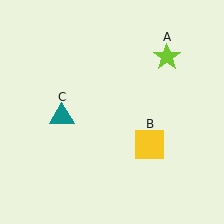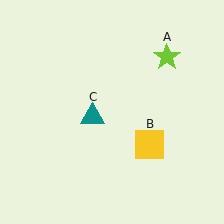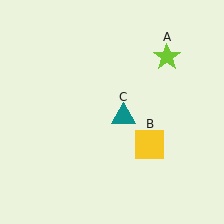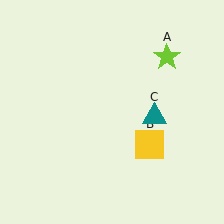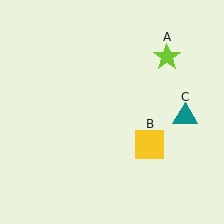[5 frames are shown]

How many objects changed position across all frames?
1 object changed position: teal triangle (object C).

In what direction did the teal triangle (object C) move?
The teal triangle (object C) moved right.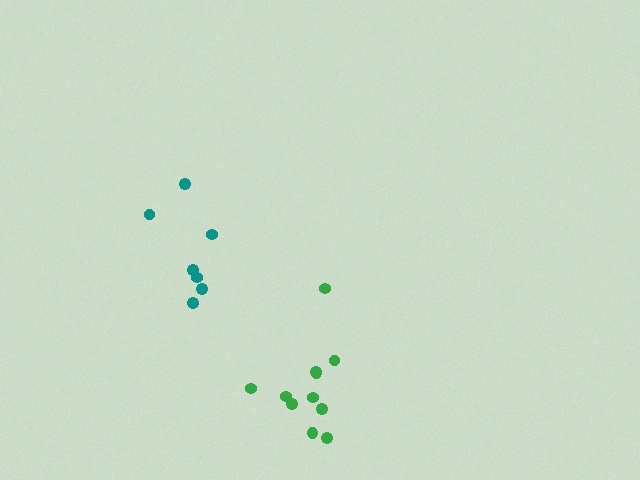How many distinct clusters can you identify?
There are 2 distinct clusters.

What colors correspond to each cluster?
The clusters are colored: green, teal.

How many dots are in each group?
Group 1: 11 dots, Group 2: 7 dots (18 total).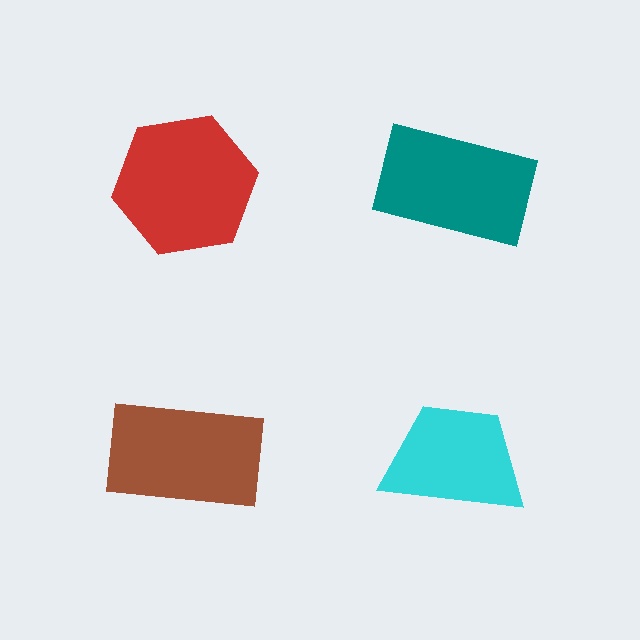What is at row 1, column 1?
A red hexagon.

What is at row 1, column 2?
A teal rectangle.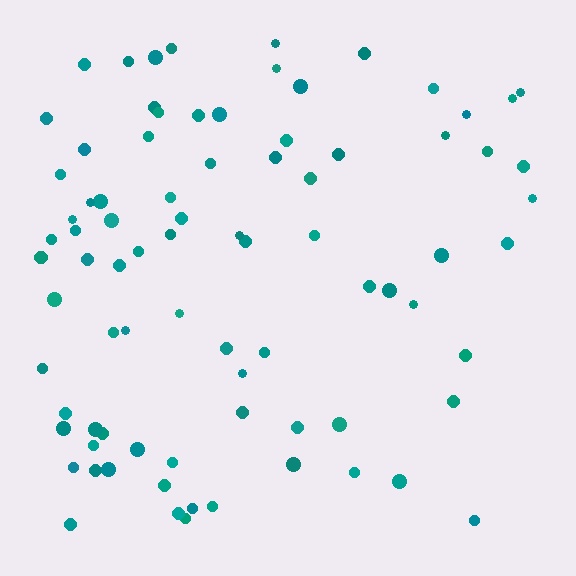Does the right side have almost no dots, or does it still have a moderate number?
Still a moderate number, just noticeably fewer than the left.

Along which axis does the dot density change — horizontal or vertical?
Horizontal.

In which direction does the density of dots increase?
From right to left, with the left side densest.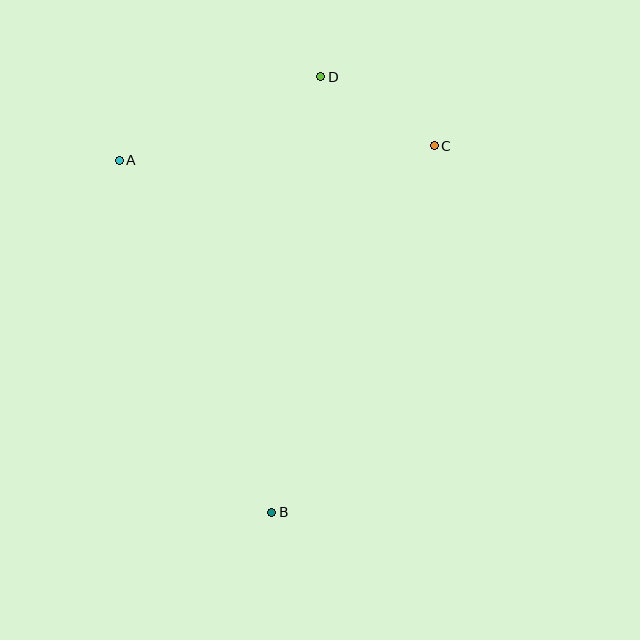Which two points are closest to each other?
Points C and D are closest to each other.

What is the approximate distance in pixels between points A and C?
The distance between A and C is approximately 315 pixels.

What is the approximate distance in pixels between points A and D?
The distance between A and D is approximately 218 pixels.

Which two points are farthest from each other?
Points B and D are farthest from each other.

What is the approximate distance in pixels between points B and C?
The distance between B and C is approximately 401 pixels.